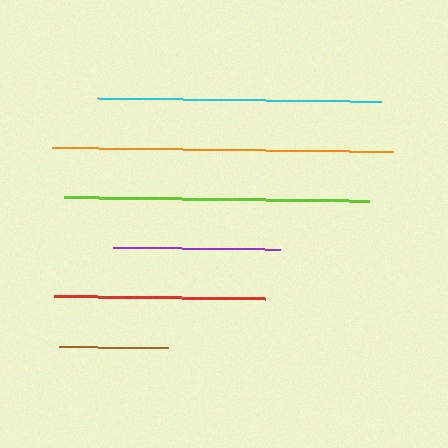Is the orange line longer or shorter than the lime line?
The orange line is longer than the lime line.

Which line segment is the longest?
The orange line is the longest at approximately 341 pixels.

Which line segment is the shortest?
The brown line is the shortest at approximately 110 pixels.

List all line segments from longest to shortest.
From longest to shortest: orange, lime, cyan, red, purple, brown.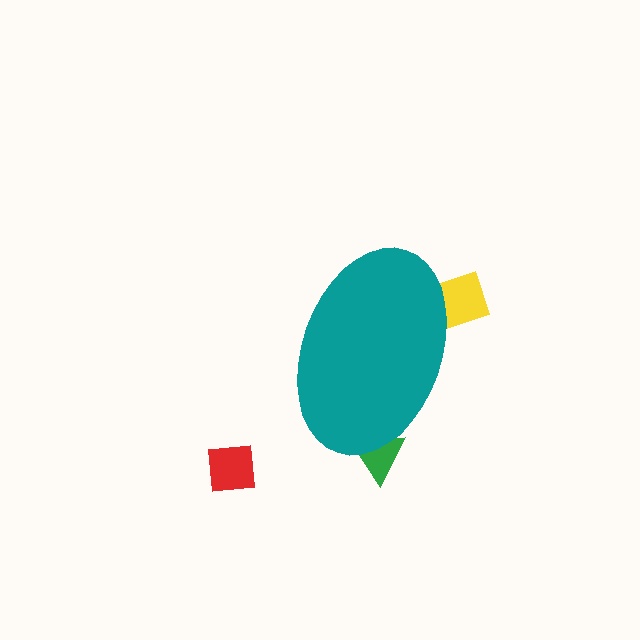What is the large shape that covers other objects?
A teal ellipse.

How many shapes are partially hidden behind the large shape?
2 shapes are partially hidden.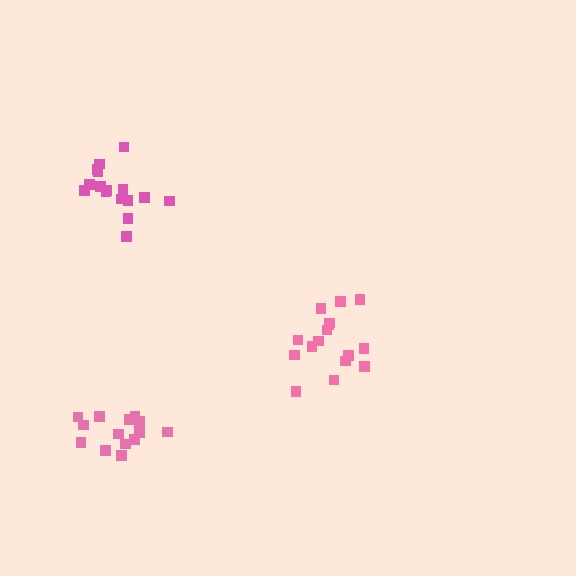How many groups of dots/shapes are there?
There are 3 groups.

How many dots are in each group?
Group 1: 14 dots, Group 2: 16 dots, Group 3: 16 dots (46 total).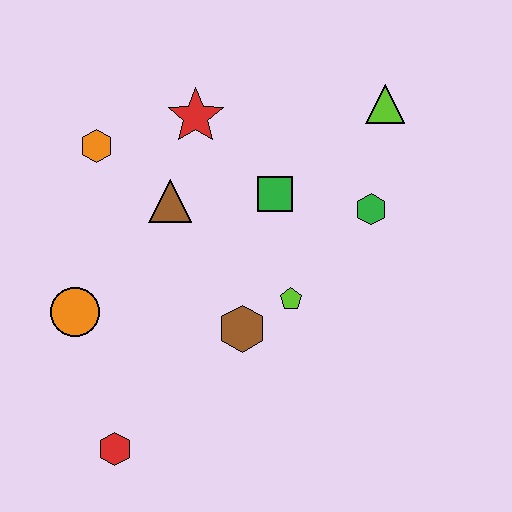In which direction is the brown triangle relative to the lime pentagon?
The brown triangle is to the left of the lime pentagon.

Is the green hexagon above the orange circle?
Yes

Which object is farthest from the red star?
The red hexagon is farthest from the red star.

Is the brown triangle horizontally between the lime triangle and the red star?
No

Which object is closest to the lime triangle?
The green hexagon is closest to the lime triangle.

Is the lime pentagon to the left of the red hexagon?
No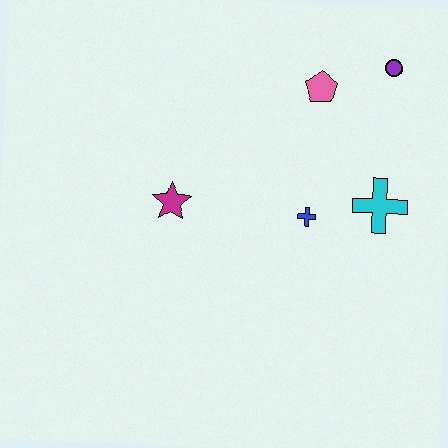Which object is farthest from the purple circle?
The magenta star is farthest from the purple circle.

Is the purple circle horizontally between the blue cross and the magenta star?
No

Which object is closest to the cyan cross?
The blue cross is closest to the cyan cross.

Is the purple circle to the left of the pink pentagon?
No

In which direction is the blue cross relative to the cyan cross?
The blue cross is to the left of the cyan cross.